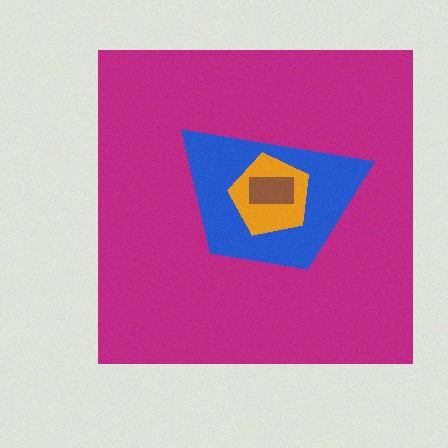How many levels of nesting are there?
4.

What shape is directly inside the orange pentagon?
The brown rectangle.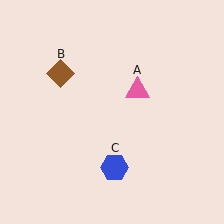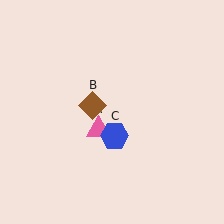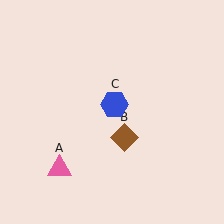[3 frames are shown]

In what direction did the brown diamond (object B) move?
The brown diamond (object B) moved down and to the right.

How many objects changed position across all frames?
3 objects changed position: pink triangle (object A), brown diamond (object B), blue hexagon (object C).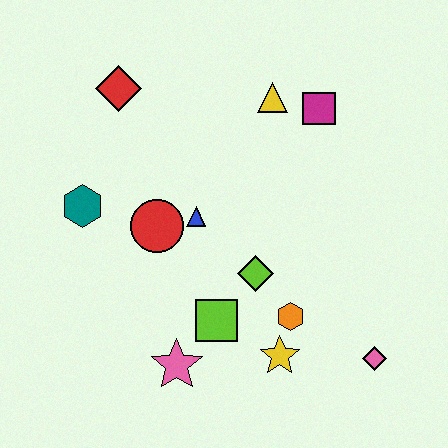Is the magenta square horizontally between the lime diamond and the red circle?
No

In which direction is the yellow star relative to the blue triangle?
The yellow star is below the blue triangle.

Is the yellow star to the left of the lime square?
No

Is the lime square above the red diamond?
No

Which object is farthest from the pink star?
The magenta square is farthest from the pink star.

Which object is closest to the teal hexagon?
The red circle is closest to the teal hexagon.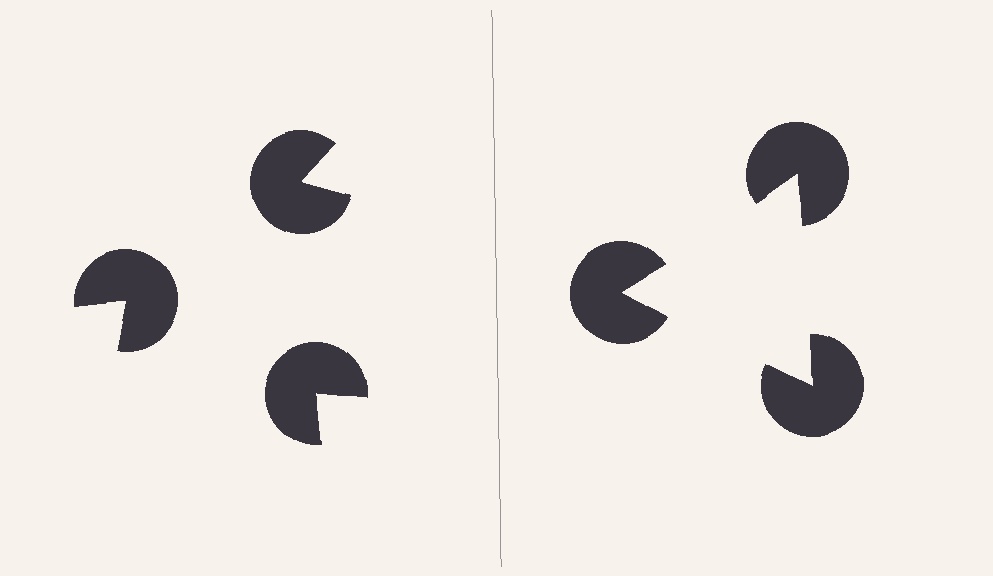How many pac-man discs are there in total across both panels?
6 — 3 on each side.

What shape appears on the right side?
An illusory triangle.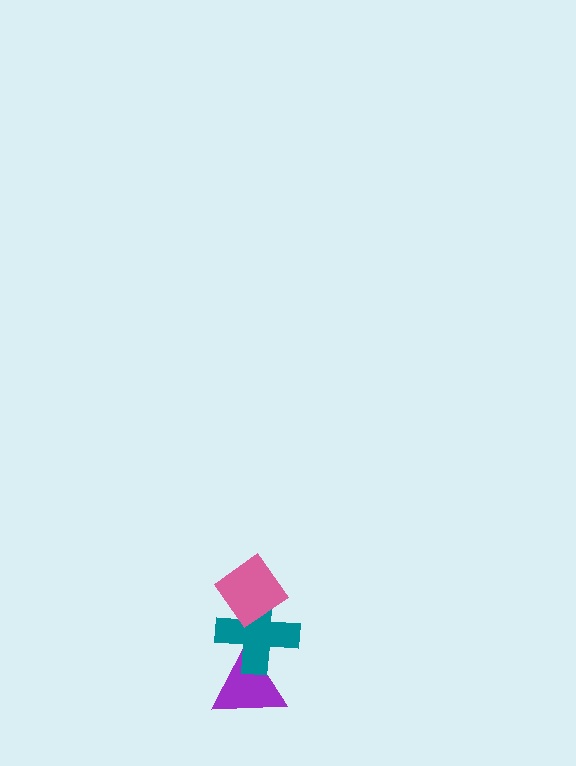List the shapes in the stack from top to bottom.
From top to bottom: the pink diamond, the teal cross, the purple triangle.